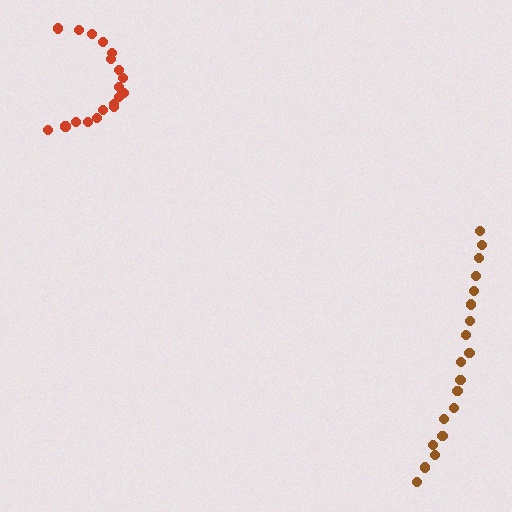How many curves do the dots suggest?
There are 2 distinct paths.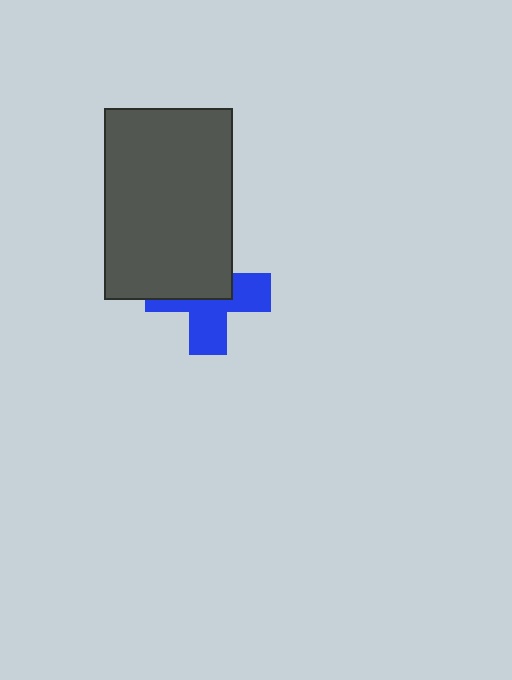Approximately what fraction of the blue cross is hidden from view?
Roughly 49% of the blue cross is hidden behind the dark gray rectangle.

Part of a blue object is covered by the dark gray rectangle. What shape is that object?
It is a cross.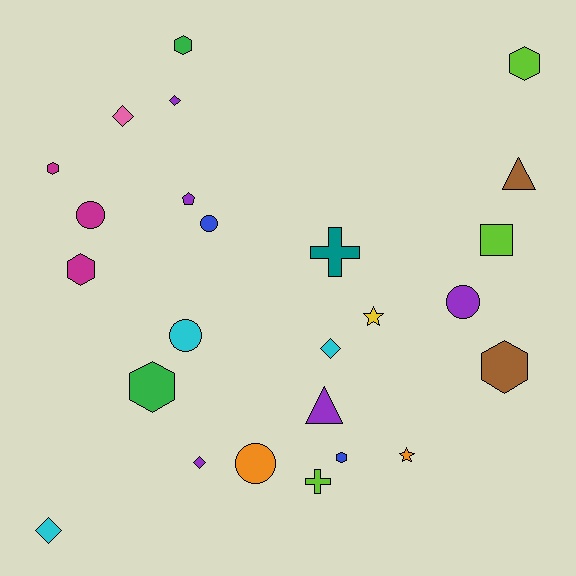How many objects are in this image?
There are 25 objects.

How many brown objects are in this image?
There are 2 brown objects.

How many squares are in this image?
There is 1 square.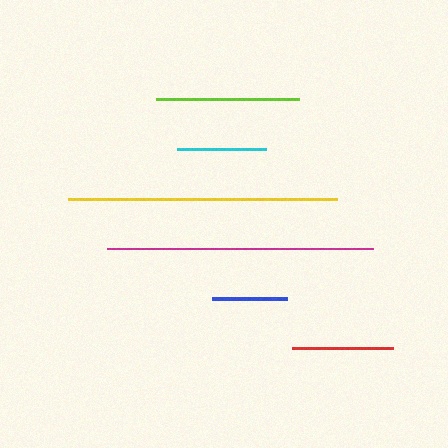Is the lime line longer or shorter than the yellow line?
The yellow line is longer than the lime line.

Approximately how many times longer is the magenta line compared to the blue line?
The magenta line is approximately 3.5 times the length of the blue line.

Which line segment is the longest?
The yellow line is the longest at approximately 269 pixels.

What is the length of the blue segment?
The blue segment is approximately 75 pixels long.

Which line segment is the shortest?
The blue line is the shortest at approximately 75 pixels.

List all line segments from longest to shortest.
From longest to shortest: yellow, magenta, lime, red, cyan, blue.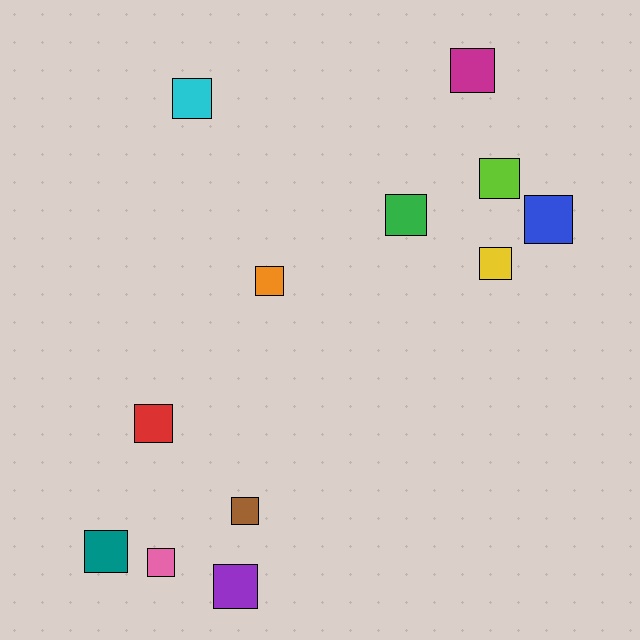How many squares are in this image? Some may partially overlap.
There are 12 squares.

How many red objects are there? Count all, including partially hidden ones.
There is 1 red object.